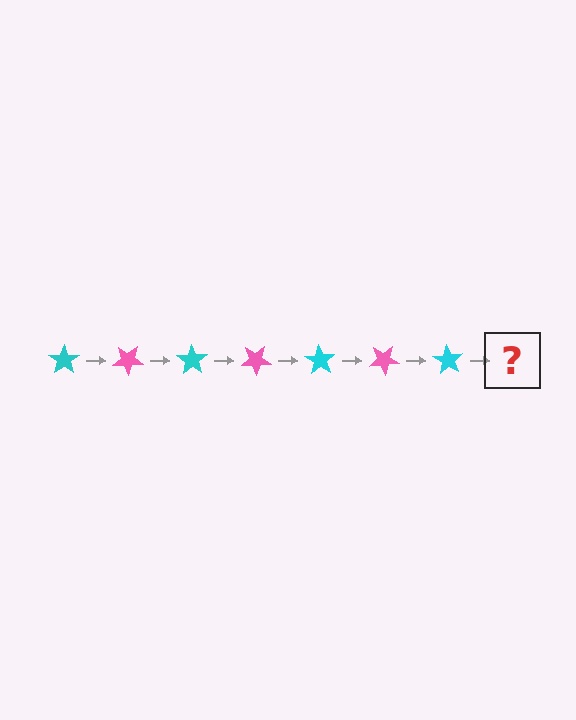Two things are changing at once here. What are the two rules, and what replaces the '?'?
The two rules are that it rotates 35 degrees each step and the color cycles through cyan and pink. The '?' should be a pink star, rotated 245 degrees from the start.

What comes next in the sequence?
The next element should be a pink star, rotated 245 degrees from the start.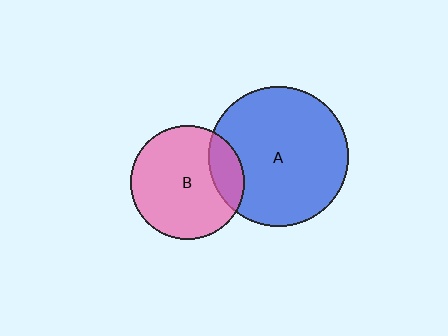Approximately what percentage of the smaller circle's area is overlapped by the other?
Approximately 20%.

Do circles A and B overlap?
Yes.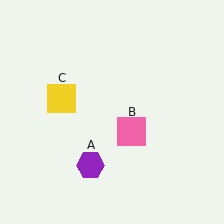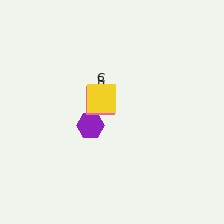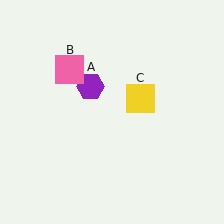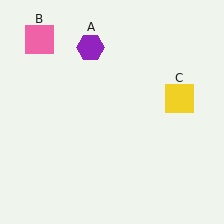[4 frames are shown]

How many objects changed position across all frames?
3 objects changed position: purple hexagon (object A), pink square (object B), yellow square (object C).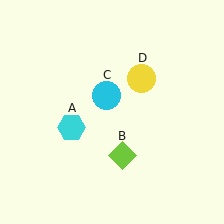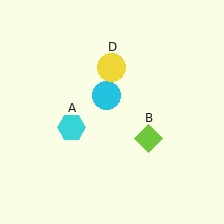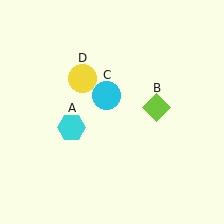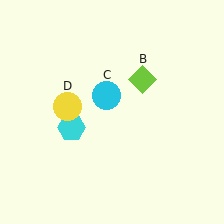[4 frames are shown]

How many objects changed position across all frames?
2 objects changed position: lime diamond (object B), yellow circle (object D).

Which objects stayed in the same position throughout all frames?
Cyan hexagon (object A) and cyan circle (object C) remained stationary.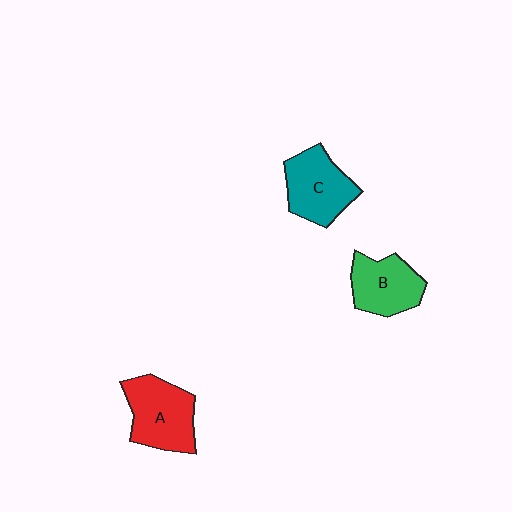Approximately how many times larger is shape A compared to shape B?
Approximately 1.2 times.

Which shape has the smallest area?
Shape B (green).